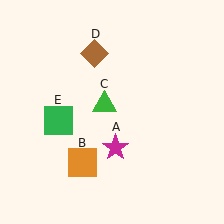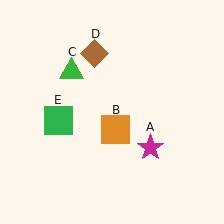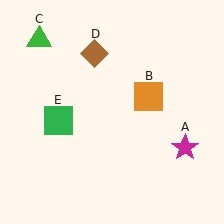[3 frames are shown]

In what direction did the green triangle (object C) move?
The green triangle (object C) moved up and to the left.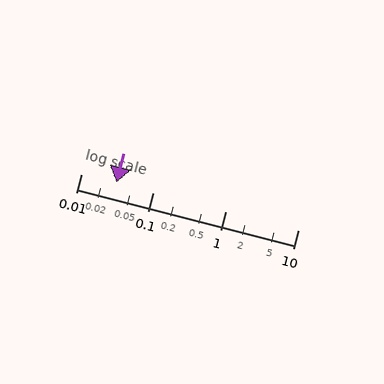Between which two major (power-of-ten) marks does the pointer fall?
The pointer is between 0.01 and 0.1.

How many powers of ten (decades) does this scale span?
The scale spans 3 decades, from 0.01 to 10.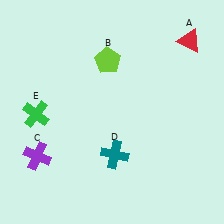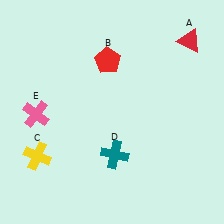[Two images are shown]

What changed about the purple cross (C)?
In Image 1, C is purple. In Image 2, it changed to yellow.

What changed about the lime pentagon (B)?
In Image 1, B is lime. In Image 2, it changed to red.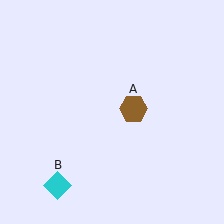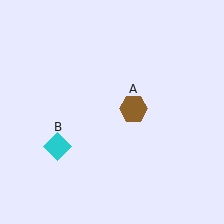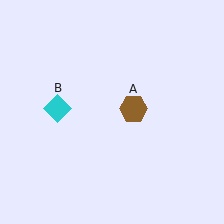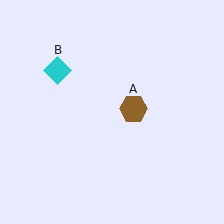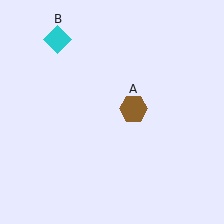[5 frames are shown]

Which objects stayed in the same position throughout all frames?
Brown hexagon (object A) remained stationary.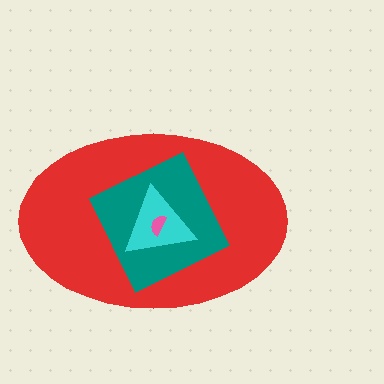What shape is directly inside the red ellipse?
The teal square.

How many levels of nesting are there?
4.